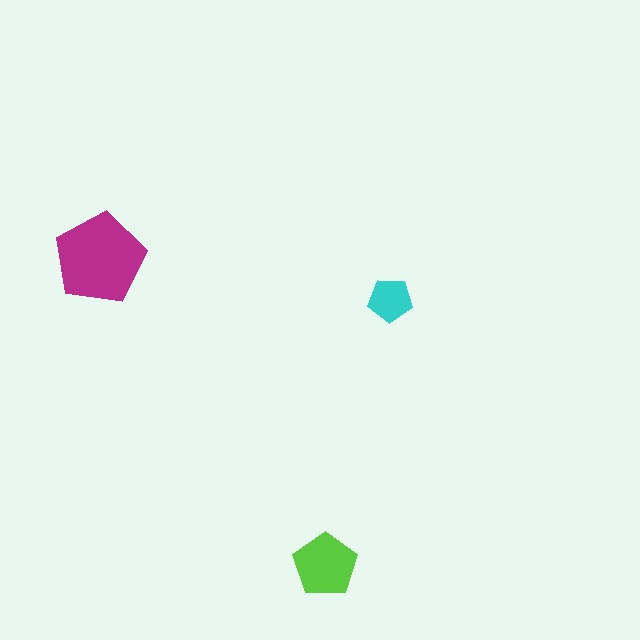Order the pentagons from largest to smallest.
the magenta one, the lime one, the cyan one.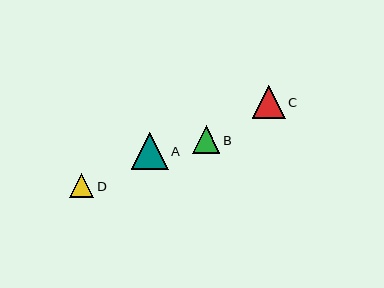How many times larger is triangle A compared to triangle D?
Triangle A is approximately 1.5 times the size of triangle D.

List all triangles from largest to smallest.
From largest to smallest: A, C, B, D.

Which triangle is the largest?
Triangle A is the largest with a size of approximately 37 pixels.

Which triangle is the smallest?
Triangle D is the smallest with a size of approximately 24 pixels.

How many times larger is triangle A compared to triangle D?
Triangle A is approximately 1.5 times the size of triangle D.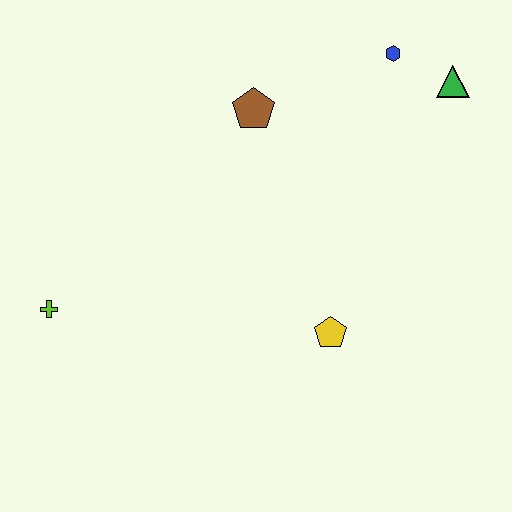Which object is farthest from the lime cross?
The green triangle is farthest from the lime cross.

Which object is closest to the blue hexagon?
The green triangle is closest to the blue hexagon.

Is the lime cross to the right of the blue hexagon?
No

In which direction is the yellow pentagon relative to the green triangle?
The yellow pentagon is below the green triangle.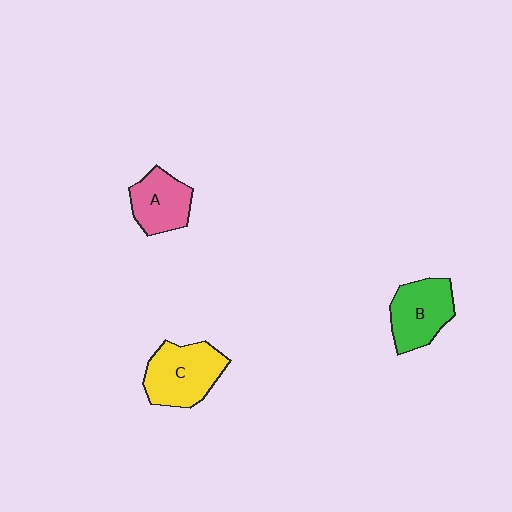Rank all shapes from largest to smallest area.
From largest to smallest: C (yellow), B (green), A (pink).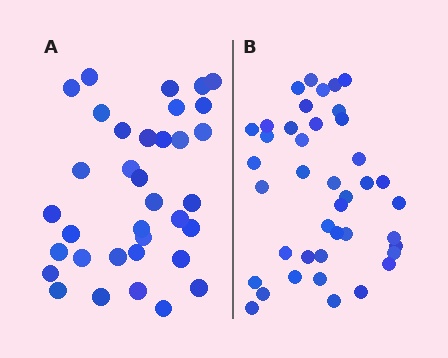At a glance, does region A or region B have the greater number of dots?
Region B (the right region) has more dots.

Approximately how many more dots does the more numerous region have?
Region B has about 6 more dots than region A.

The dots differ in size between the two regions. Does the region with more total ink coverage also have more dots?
No. Region A has more total ink coverage because its dots are larger, but region B actually contains more individual dots. Total area can be misleading — the number of items is what matters here.